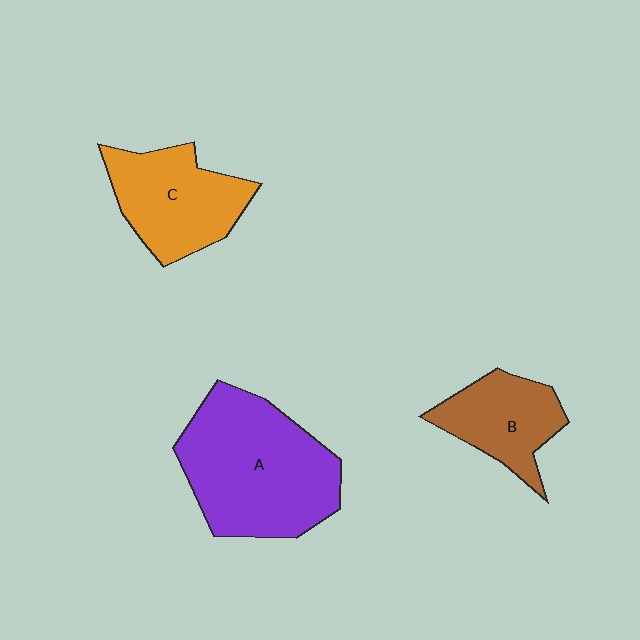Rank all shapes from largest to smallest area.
From largest to smallest: A (purple), C (orange), B (brown).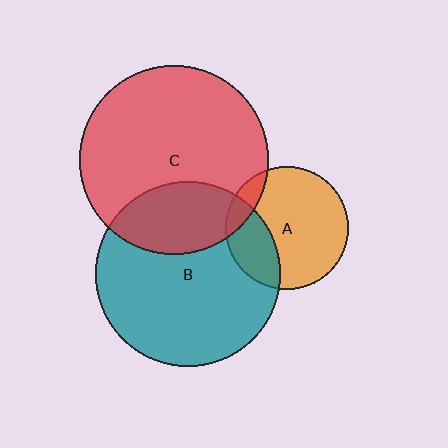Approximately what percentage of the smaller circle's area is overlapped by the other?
Approximately 25%.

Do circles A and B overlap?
Yes.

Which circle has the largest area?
Circle C (red).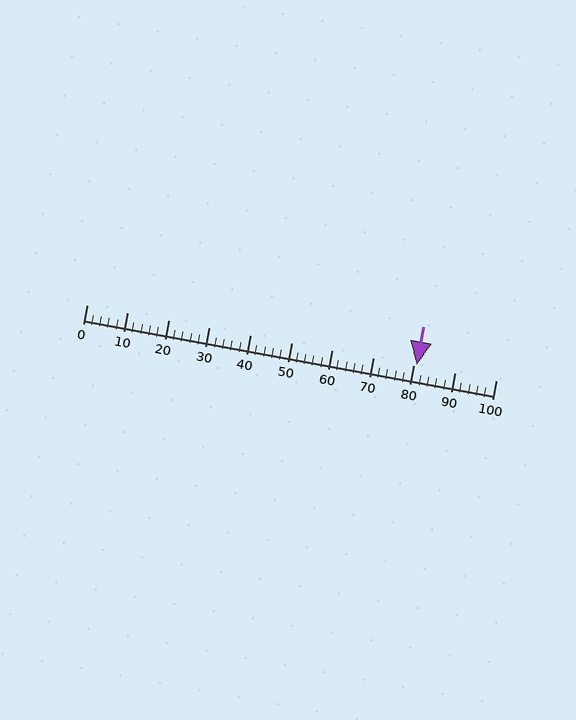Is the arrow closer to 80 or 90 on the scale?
The arrow is closer to 80.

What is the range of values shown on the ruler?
The ruler shows values from 0 to 100.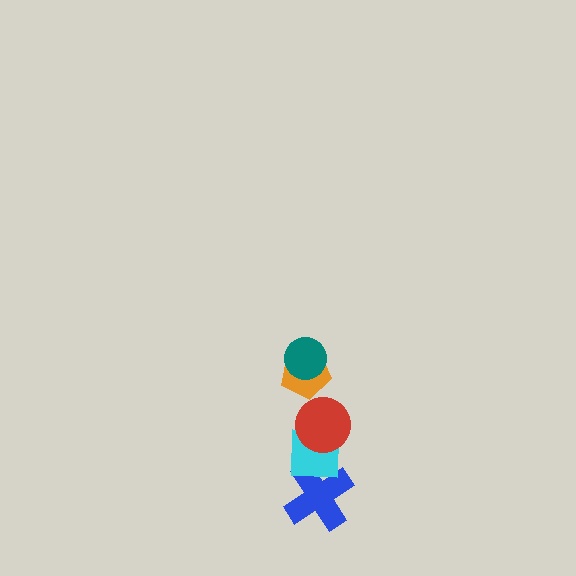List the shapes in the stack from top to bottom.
From top to bottom: the teal circle, the orange pentagon, the red circle, the cyan square, the blue cross.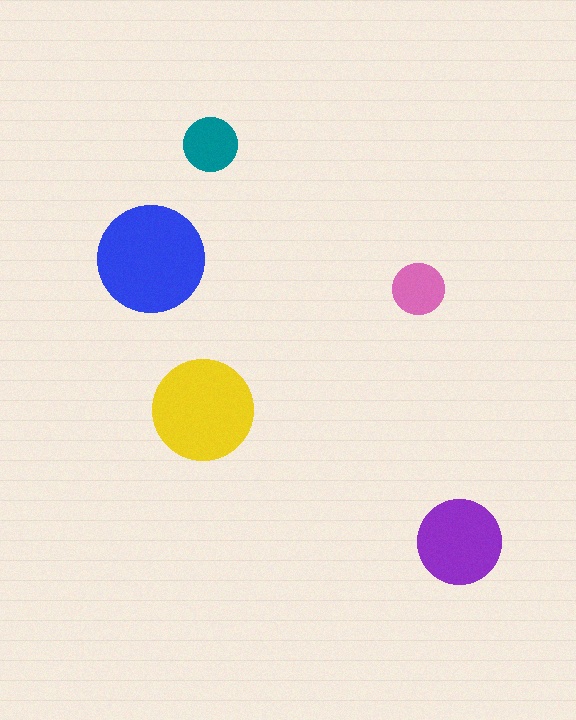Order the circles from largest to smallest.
the blue one, the yellow one, the purple one, the teal one, the pink one.